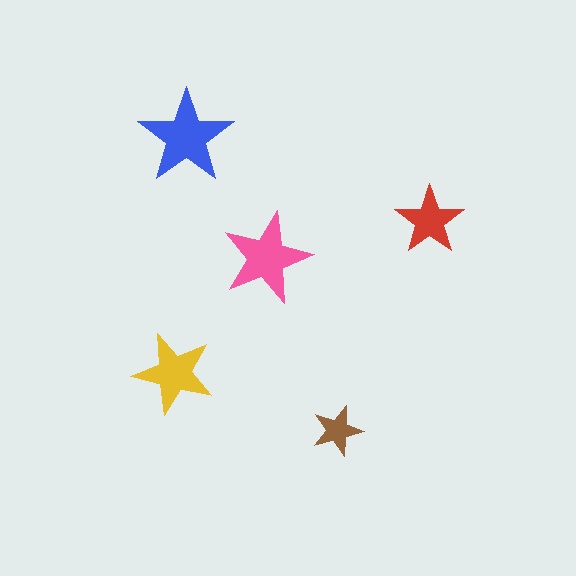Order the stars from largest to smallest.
the blue one, the pink one, the yellow one, the red one, the brown one.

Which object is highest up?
The blue star is topmost.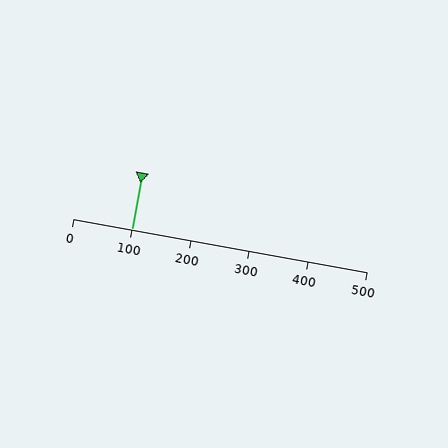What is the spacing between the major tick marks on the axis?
The major ticks are spaced 100 apart.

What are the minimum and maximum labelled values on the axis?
The axis runs from 0 to 500.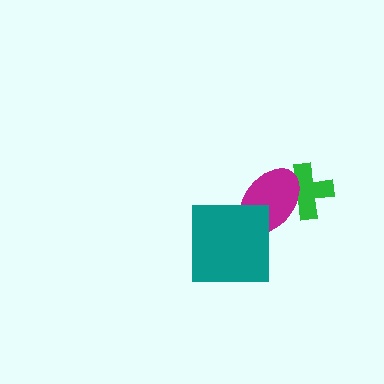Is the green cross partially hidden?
Yes, it is partially covered by another shape.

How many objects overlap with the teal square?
1 object overlaps with the teal square.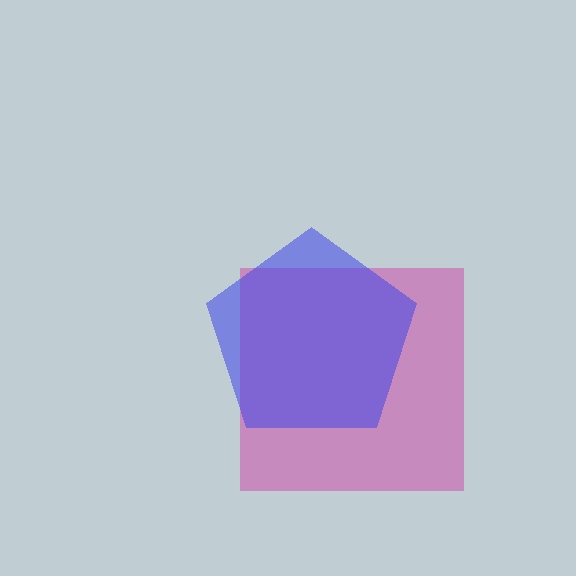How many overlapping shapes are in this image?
There are 2 overlapping shapes in the image.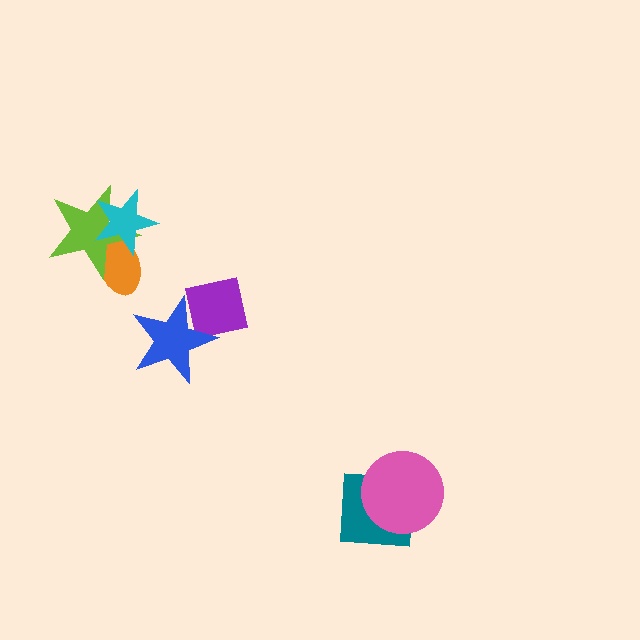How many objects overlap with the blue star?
1 object overlaps with the blue star.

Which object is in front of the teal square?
The pink circle is in front of the teal square.